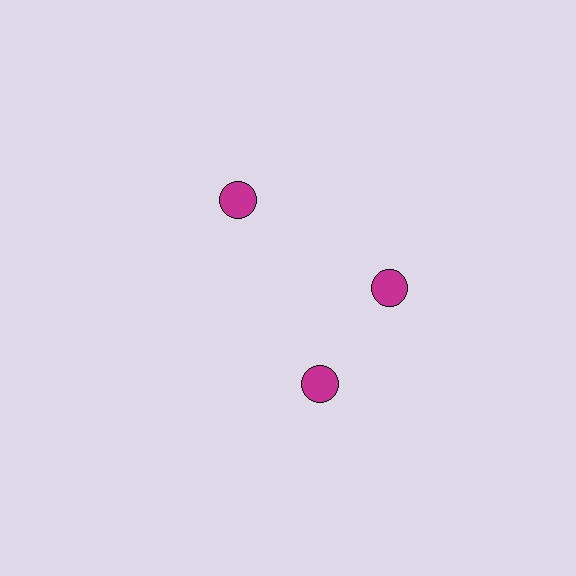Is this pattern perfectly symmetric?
No. The 3 magenta circles are arranged in a ring, but one element near the 7 o'clock position is rotated out of alignment along the ring, breaking the 3-fold rotational symmetry.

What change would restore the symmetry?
The symmetry would be restored by rotating it back into even spacing with its neighbors so that all 3 circles sit at equal angles and equal distance from the center.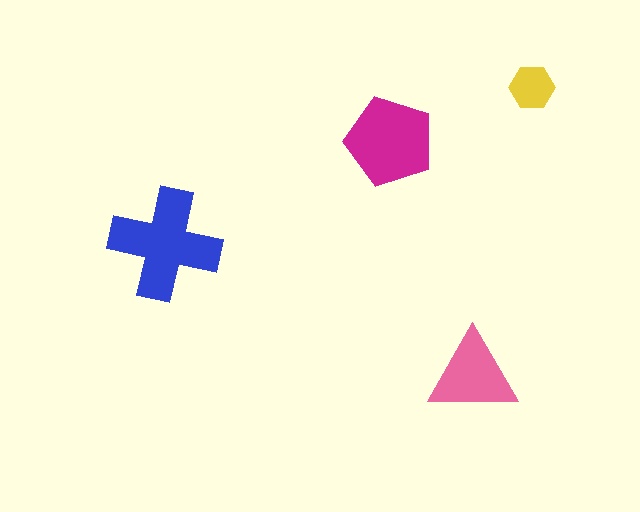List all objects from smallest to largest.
The yellow hexagon, the pink triangle, the magenta pentagon, the blue cross.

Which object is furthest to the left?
The blue cross is leftmost.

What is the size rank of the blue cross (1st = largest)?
1st.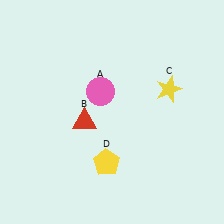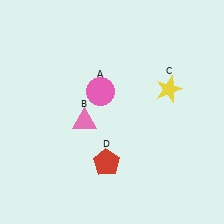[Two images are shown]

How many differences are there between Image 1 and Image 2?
There are 2 differences between the two images.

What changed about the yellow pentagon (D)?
In Image 1, D is yellow. In Image 2, it changed to red.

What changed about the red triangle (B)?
In Image 1, B is red. In Image 2, it changed to pink.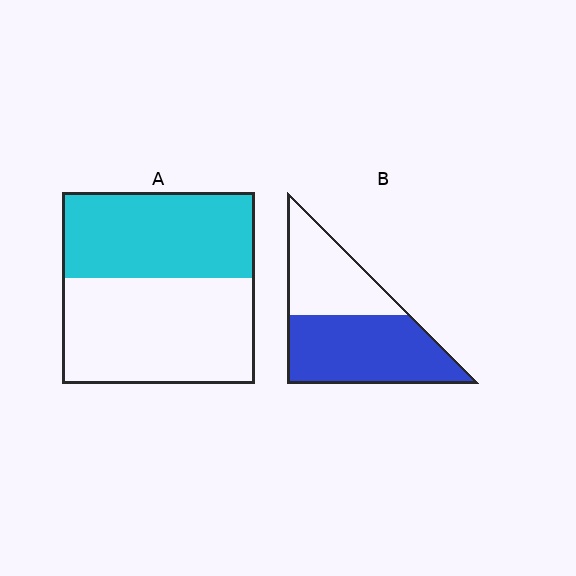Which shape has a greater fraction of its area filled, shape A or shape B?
Shape B.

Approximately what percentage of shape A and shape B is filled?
A is approximately 45% and B is approximately 60%.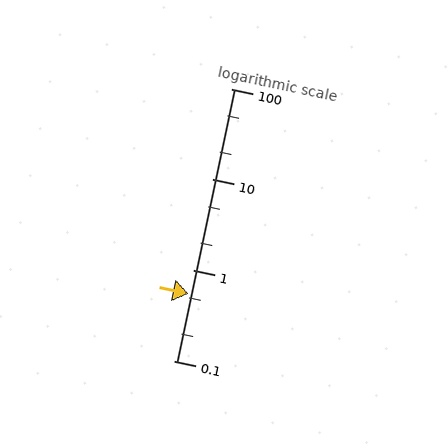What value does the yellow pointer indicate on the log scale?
The pointer indicates approximately 0.55.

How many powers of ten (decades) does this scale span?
The scale spans 3 decades, from 0.1 to 100.